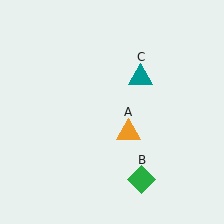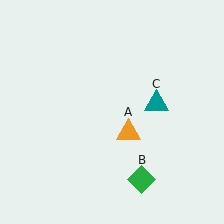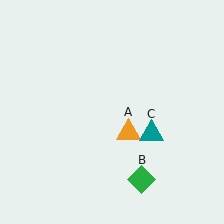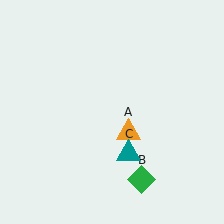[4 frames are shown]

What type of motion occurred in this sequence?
The teal triangle (object C) rotated clockwise around the center of the scene.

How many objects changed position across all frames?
1 object changed position: teal triangle (object C).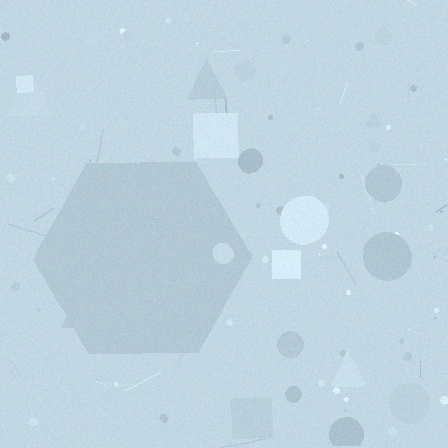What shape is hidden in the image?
A hexagon is hidden in the image.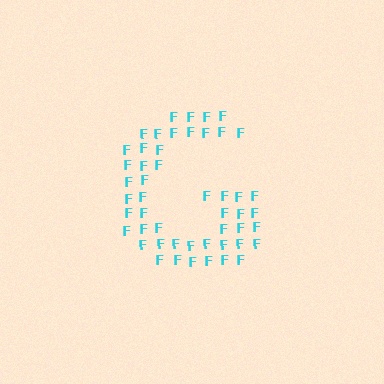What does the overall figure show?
The overall figure shows the letter G.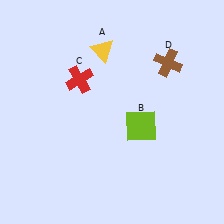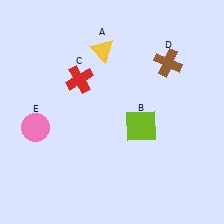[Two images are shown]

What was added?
A pink circle (E) was added in Image 2.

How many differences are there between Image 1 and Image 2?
There is 1 difference between the two images.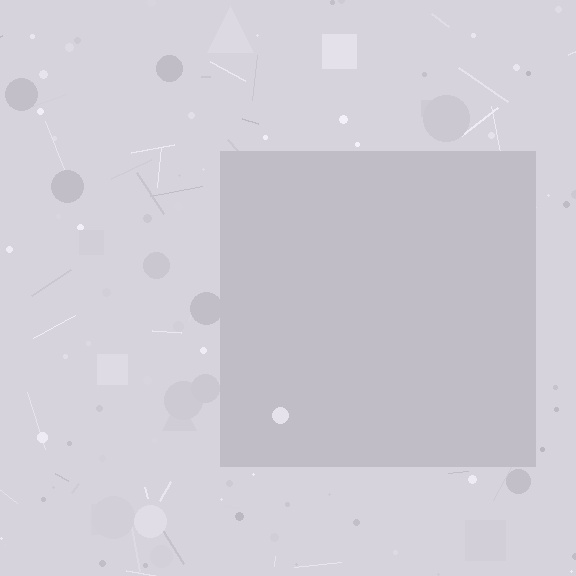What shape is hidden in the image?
A square is hidden in the image.